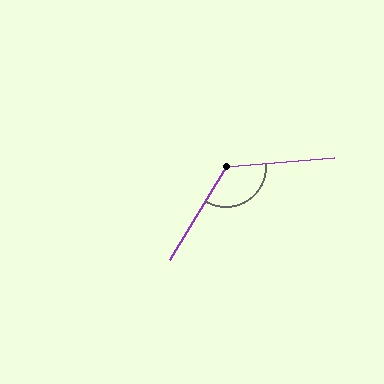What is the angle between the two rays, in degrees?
Approximately 126 degrees.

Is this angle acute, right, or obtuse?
It is obtuse.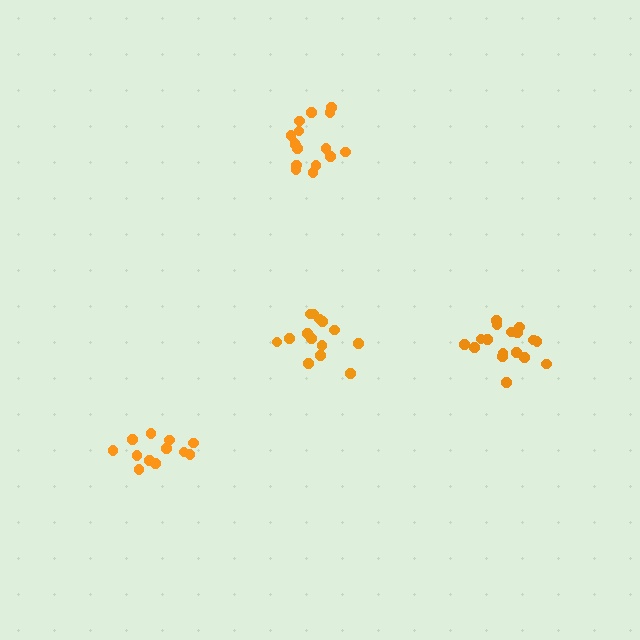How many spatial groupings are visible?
There are 4 spatial groupings.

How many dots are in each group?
Group 1: 14 dots, Group 2: 16 dots, Group 3: 18 dots, Group 4: 12 dots (60 total).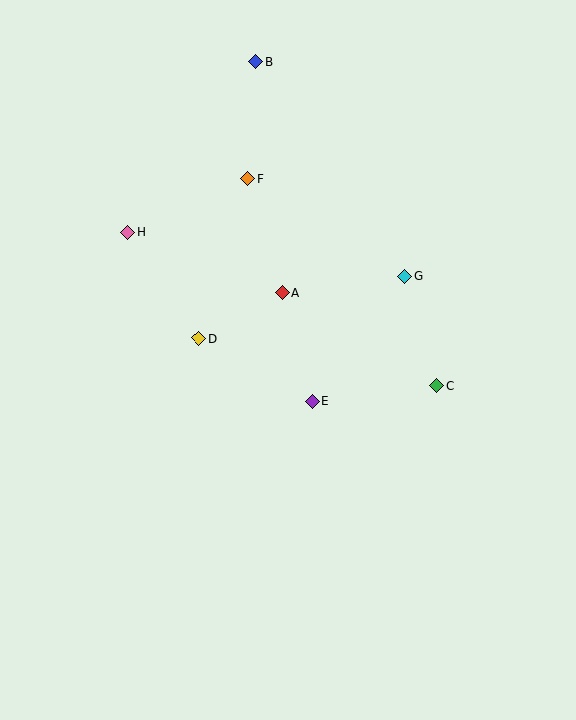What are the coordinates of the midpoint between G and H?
The midpoint between G and H is at (266, 254).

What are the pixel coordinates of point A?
Point A is at (283, 293).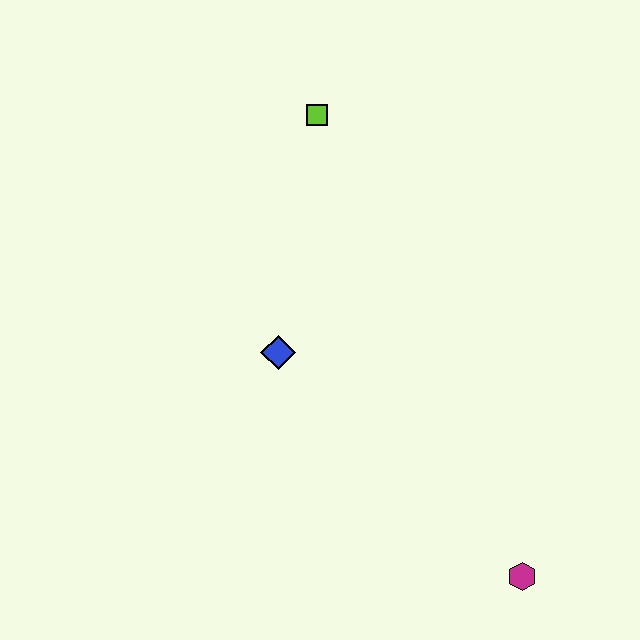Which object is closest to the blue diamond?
The lime square is closest to the blue diamond.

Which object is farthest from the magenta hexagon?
The lime square is farthest from the magenta hexagon.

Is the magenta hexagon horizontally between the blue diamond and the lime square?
No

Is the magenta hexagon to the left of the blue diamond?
No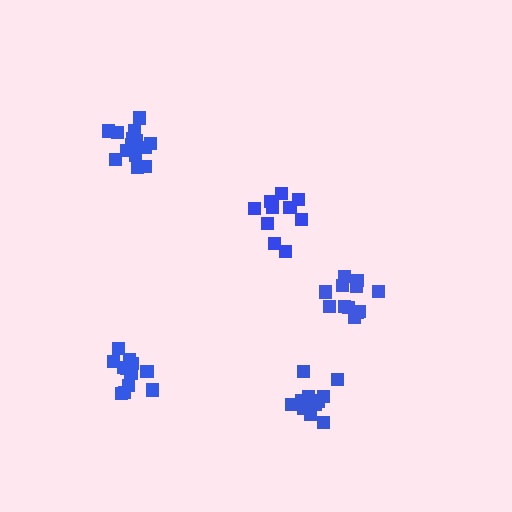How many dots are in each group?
Group 1: 16 dots, Group 2: 12 dots, Group 3: 13 dots, Group 4: 11 dots, Group 5: 10 dots (62 total).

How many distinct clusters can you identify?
There are 5 distinct clusters.